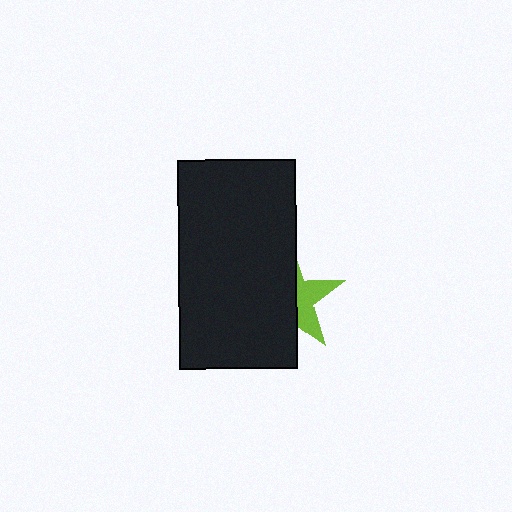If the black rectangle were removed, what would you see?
You would see the complete lime star.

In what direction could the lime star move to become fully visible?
The lime star could move right. That would shift it out from behind the black rectangle entirely.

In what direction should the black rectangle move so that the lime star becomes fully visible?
The black rectangle should move left. That is the shortest direction to clear the overlap and leave the lime star fully visible.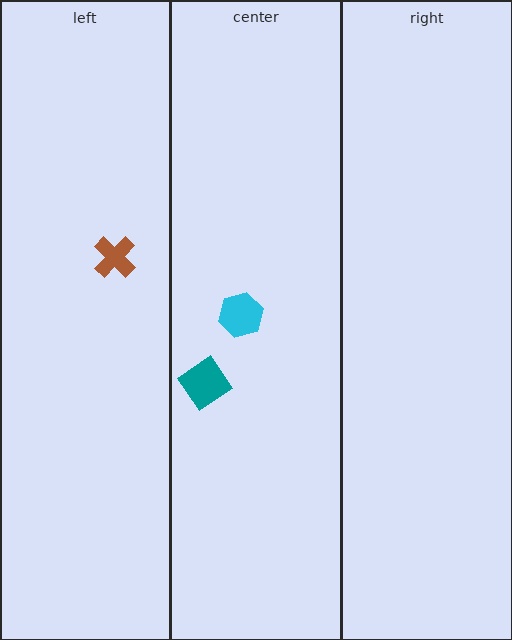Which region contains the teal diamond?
The center region.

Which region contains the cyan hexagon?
The center region.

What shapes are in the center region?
The teal diamond, the cyan hexagon.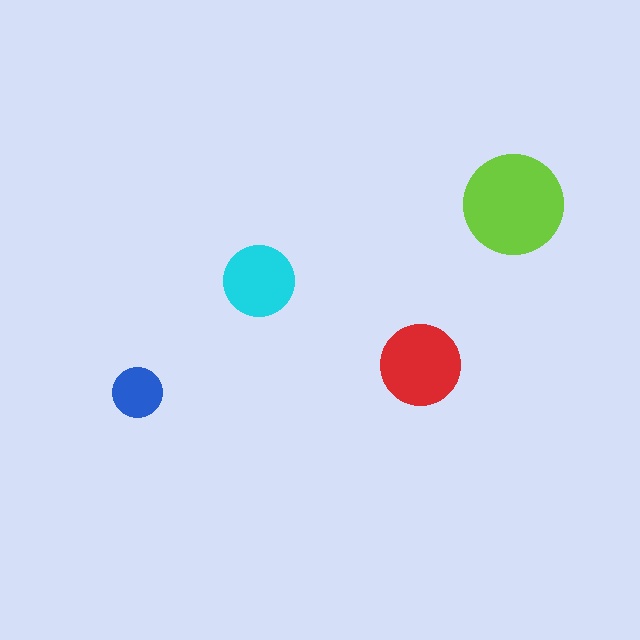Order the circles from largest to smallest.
the lime one, the red one, the cyan one, the blue one.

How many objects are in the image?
There are 4 objects in the image.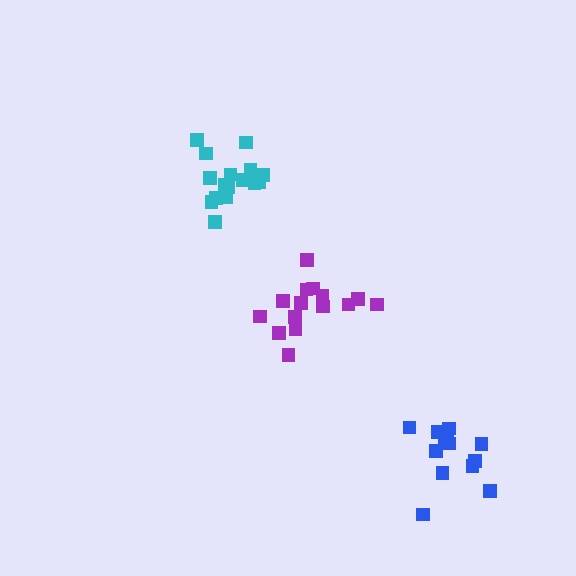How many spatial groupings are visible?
There are 3 spatial groupings.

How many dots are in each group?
Group 1: 16 dots, Group 2: 15 dots, Group 3: 13 dots (44 total).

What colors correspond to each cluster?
The clusters are colored: cyan, purple, blue.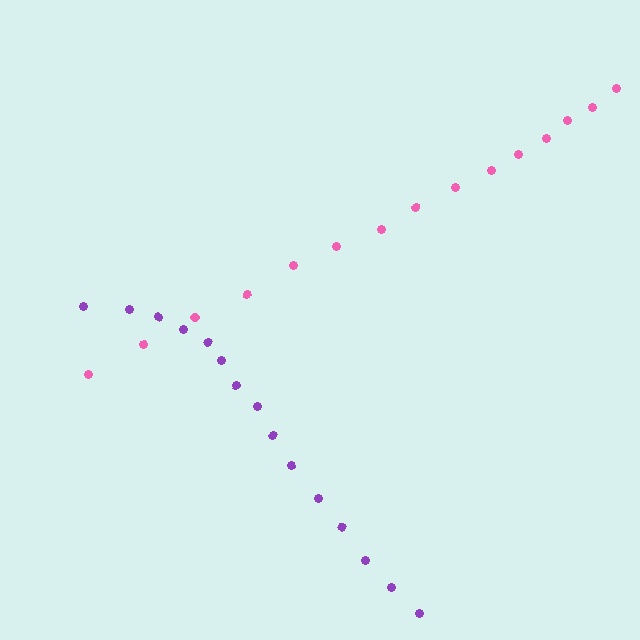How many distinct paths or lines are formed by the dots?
There are 2 distinct paths.